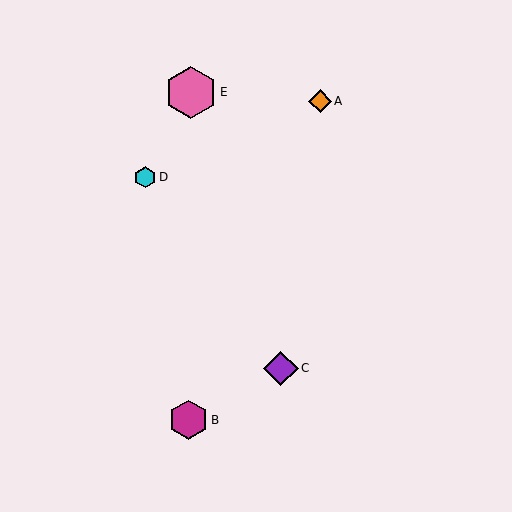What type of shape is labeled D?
Shape D is a cyan hexagon.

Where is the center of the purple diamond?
The center of the purple diamond is at (281, 368).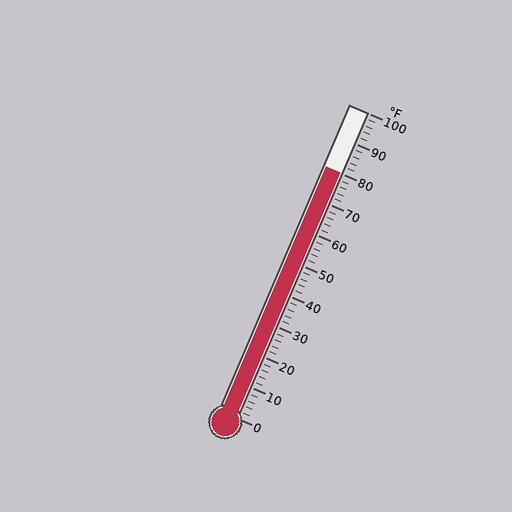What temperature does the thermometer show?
The thermometer shows approximately 80°F.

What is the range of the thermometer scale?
The thermometer scale ranges from 0°F to 100°F.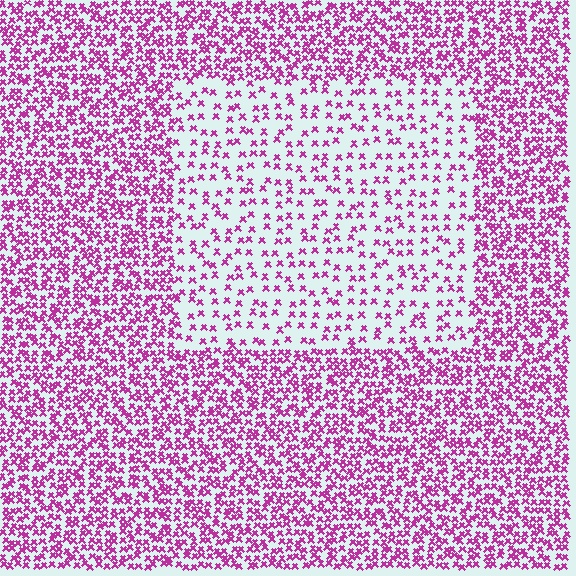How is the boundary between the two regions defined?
The boundary is defined by a change in element density (approximately 2.4x ratio). All elements are the same color, size, and shape.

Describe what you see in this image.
The image contains small magenta elements arranged at two different densities. A rectangle-shaped region is visible where the elements are less densely packed than the surrounding area.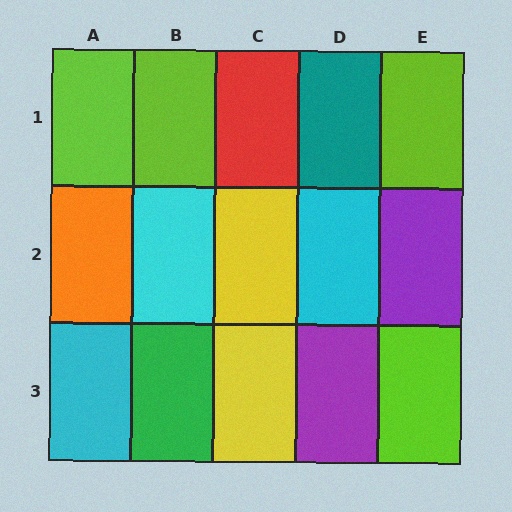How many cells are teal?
1 cell is teal.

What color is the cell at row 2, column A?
Orange.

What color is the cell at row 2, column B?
Cyan.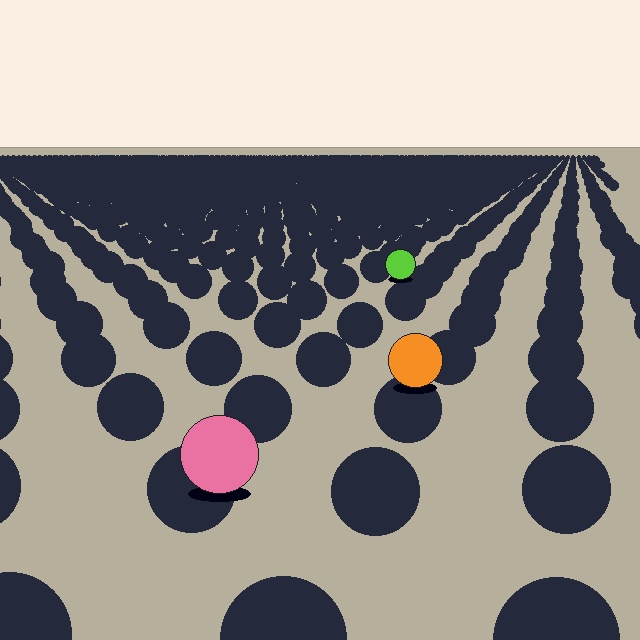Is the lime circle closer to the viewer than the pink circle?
No. The pink circle is closer — you can tell from the texture gradient: the ground texture is coarser near it.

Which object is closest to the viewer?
The pink circle is closest. The texture marks near it are larger and more spread out.